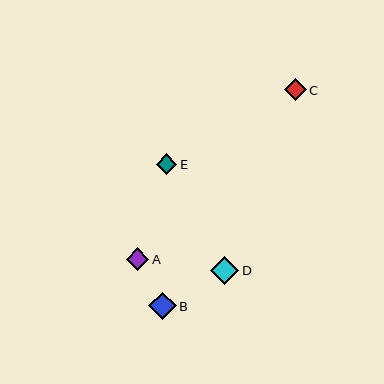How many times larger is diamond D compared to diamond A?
Diamond D is approximately 1.2 times the size of diamond A.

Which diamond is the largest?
Diamond D is the largest with a size of approximately 28 pixels.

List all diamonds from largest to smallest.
From largest to smallest: D, B, A, C, E.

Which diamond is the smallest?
Diamond E is the smallest with a size of approximately 20 pixels.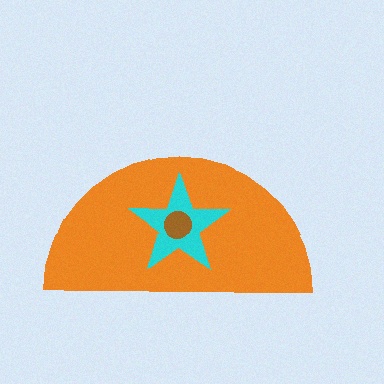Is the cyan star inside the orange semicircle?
Yes.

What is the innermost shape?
The brown circle.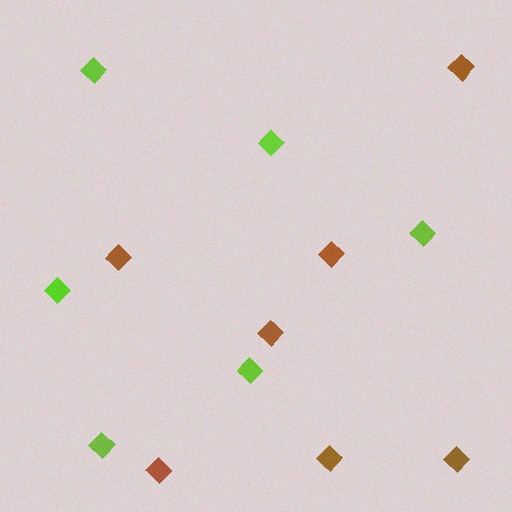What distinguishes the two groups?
There are 2 groups: one group of brown diamonds (7) and one group of lime diamonds (6).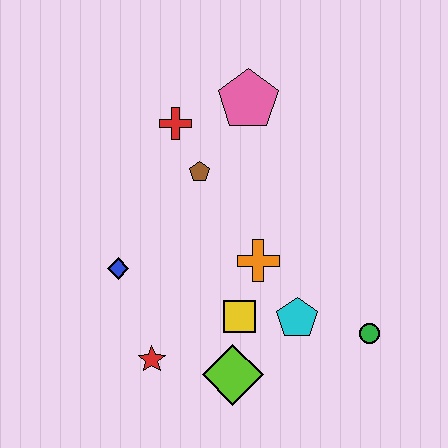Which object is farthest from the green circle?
The red cross is farthest from the green circle.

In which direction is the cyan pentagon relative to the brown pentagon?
The cyan pentagon is below the brown pentagon.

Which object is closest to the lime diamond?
The yellow square is closest to the lime diamond.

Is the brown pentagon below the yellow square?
No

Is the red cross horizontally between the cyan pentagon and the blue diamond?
Yes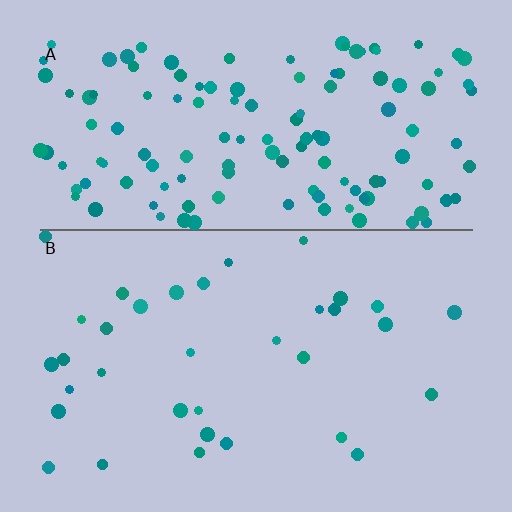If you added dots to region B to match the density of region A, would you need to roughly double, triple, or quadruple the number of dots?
Approximately quadruple.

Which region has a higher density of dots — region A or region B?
A (the top).